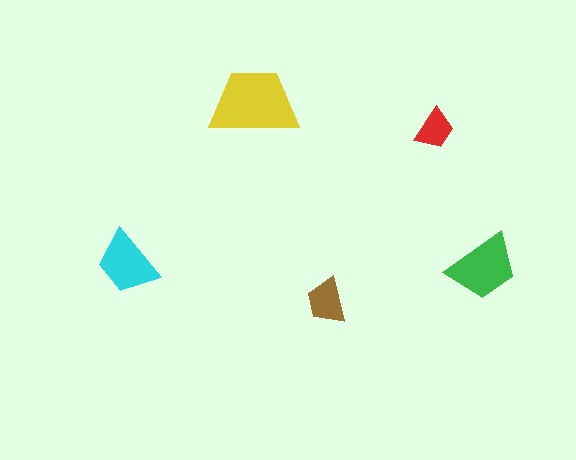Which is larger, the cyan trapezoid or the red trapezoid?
The cyan one.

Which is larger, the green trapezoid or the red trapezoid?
The green one.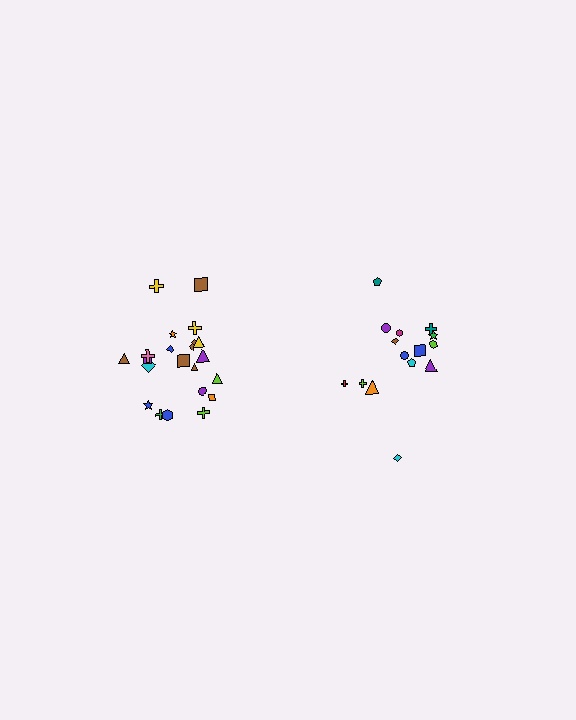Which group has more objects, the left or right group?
The left group.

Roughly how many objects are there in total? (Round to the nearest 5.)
Roughly 35 objects in total.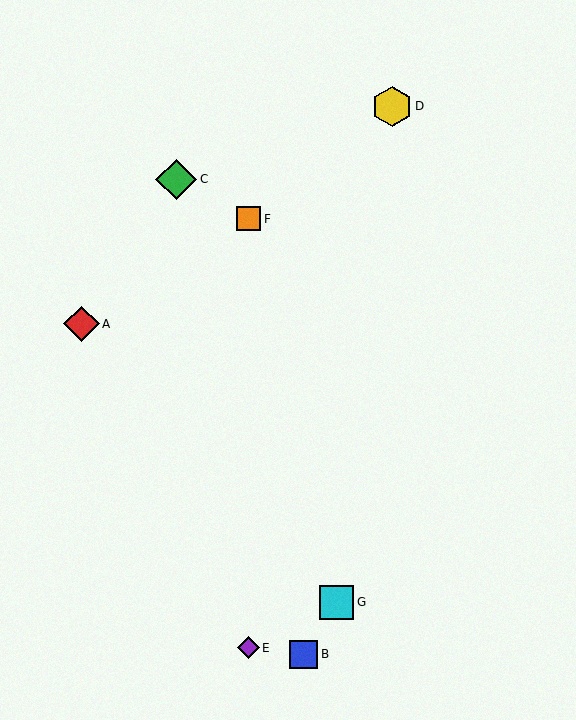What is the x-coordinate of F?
Object F is at x≈249.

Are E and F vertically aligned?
Yes, both are at x≈249.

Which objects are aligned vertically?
Objects E, F are aligned vertically.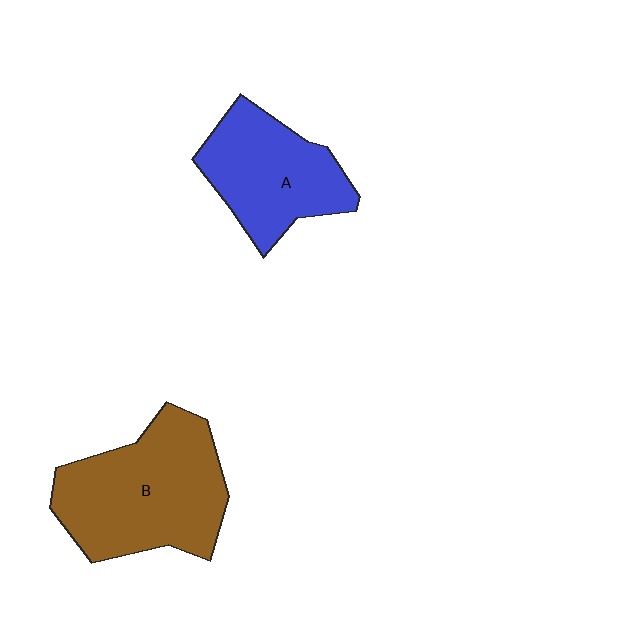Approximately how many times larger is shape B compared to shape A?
Approximately 1.4 times.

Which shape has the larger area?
Shape B (brown).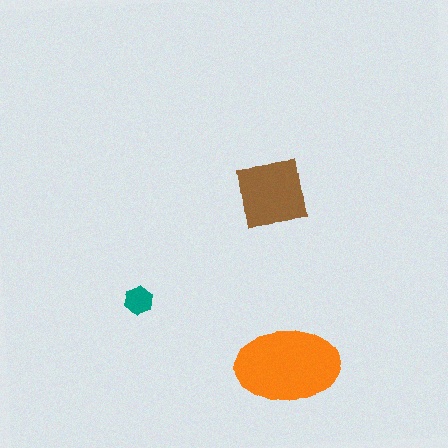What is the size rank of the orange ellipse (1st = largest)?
1st.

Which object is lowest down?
The orange ellipse is bottommost.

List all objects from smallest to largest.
The teal hexagon, the brown square, the orange ellipse.